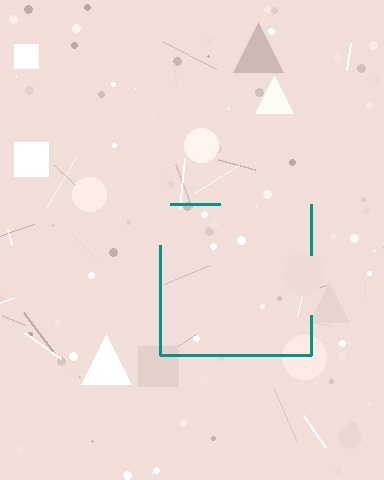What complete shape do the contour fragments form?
The contour fragments form a square.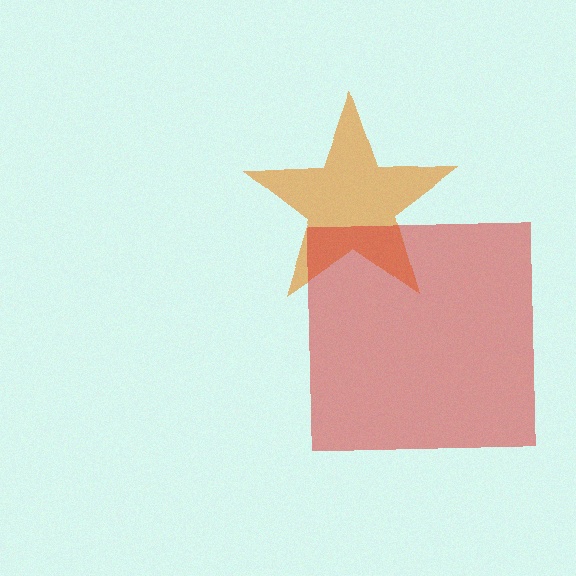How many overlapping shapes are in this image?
There are 2 overlapping shapes in the image.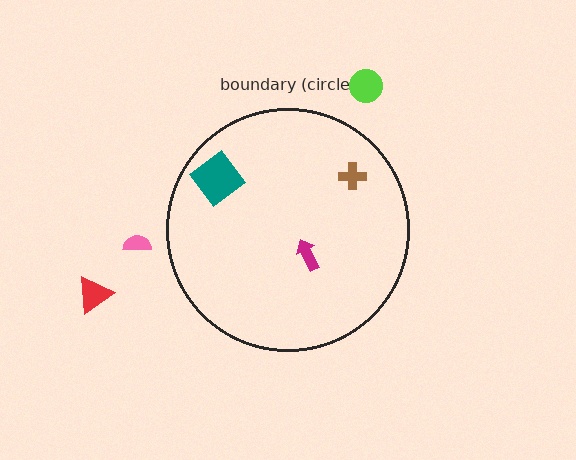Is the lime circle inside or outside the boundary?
Outside.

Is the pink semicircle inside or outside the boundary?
Outside.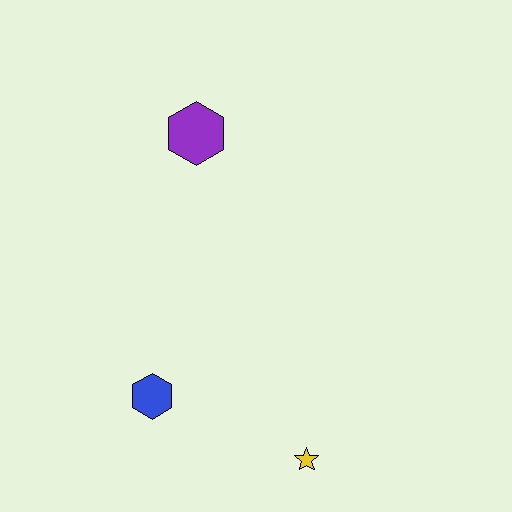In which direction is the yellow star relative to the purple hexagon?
The yellow star is below the purple hexagon.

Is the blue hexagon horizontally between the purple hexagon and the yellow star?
No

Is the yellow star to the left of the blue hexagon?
No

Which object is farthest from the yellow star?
The purple hexagon is farthest from the yellow star.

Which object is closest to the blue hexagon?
The yellow star is closest to the blue hexagon.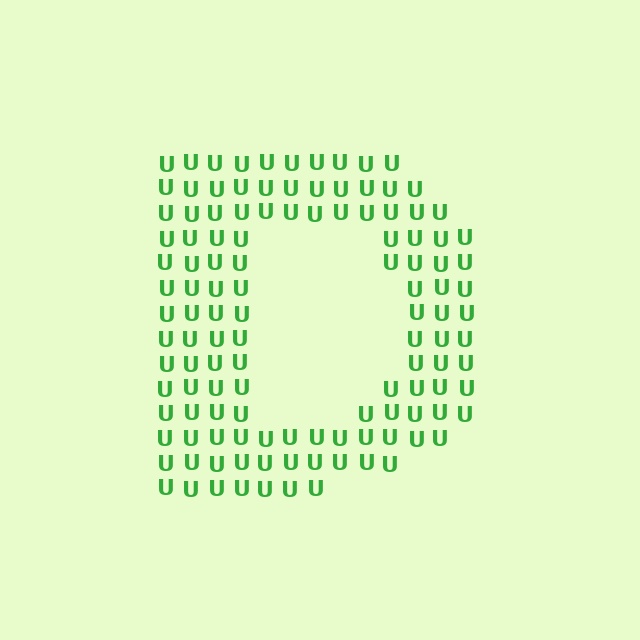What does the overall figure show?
The overall figure shows the letter D.